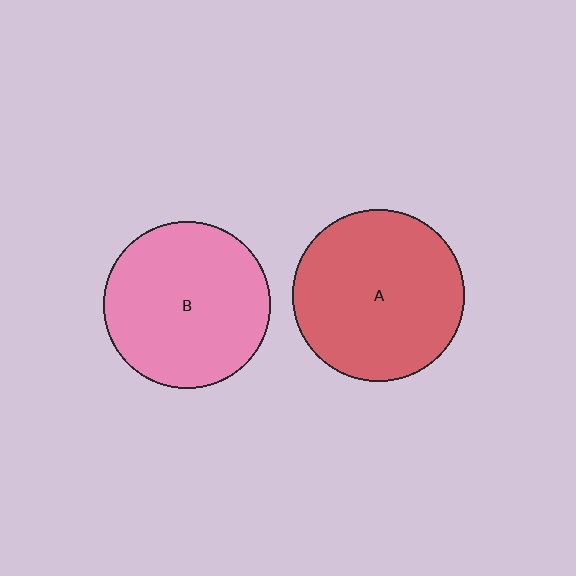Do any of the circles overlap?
No, none of the circles overlap.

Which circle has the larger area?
Circle A (red).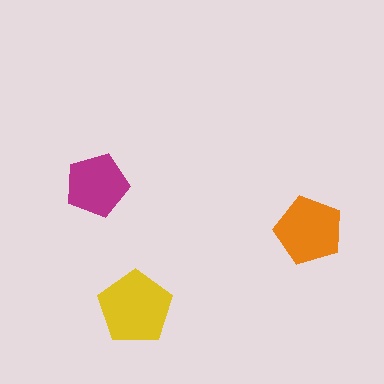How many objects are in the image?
There are 3 objects in the image.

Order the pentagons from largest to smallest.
the yellow one, the orange one, the magenta one.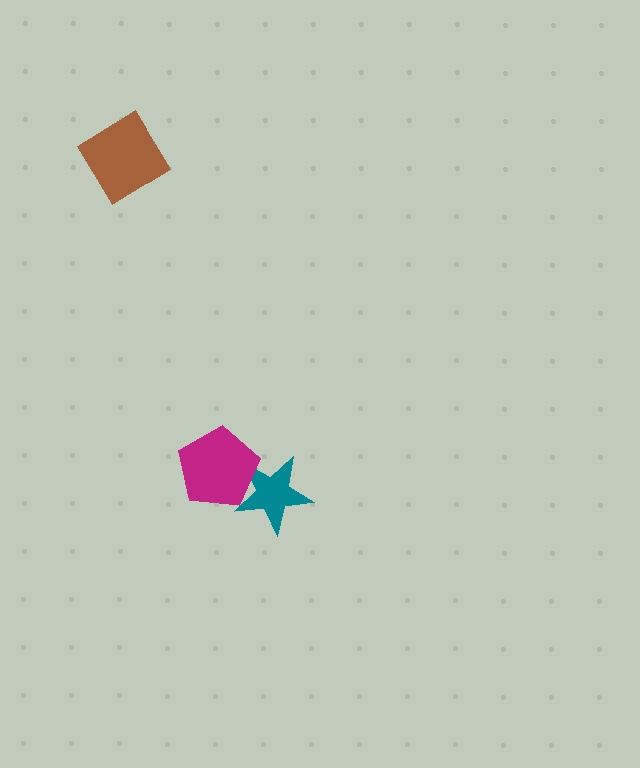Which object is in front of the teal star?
The magenta pentagon is in front of the teal star.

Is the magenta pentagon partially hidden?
No, no other shape covers it.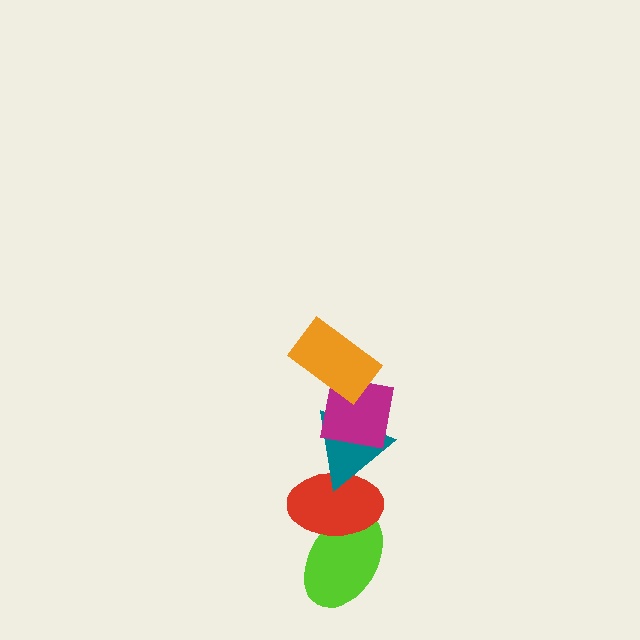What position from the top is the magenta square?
The magenta square is 2nd from the top.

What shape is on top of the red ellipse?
The teal triangle is on top of the red ellipse.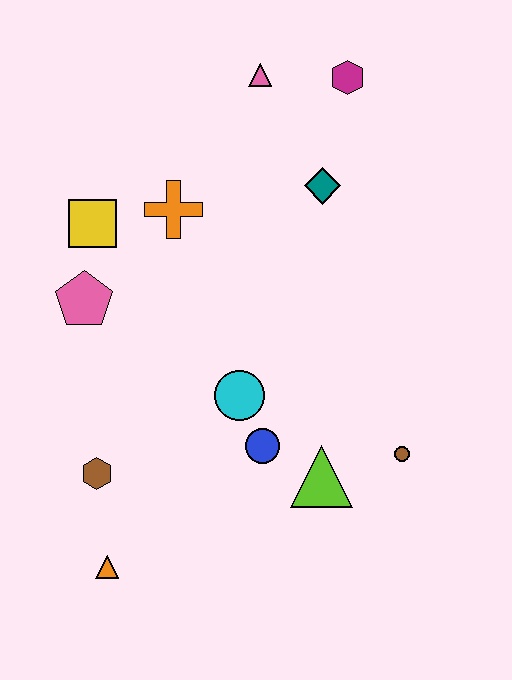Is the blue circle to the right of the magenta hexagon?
No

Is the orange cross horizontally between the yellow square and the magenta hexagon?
Yes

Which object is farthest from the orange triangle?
The magenta hexagon is farthest from the orange triangle.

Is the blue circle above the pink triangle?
No